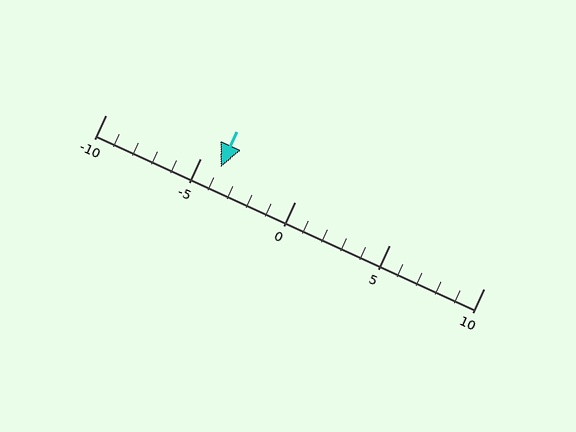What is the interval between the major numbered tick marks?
The major tick marks are spaced 5 units apart.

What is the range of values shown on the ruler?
The ruler shows values from -10 to 10.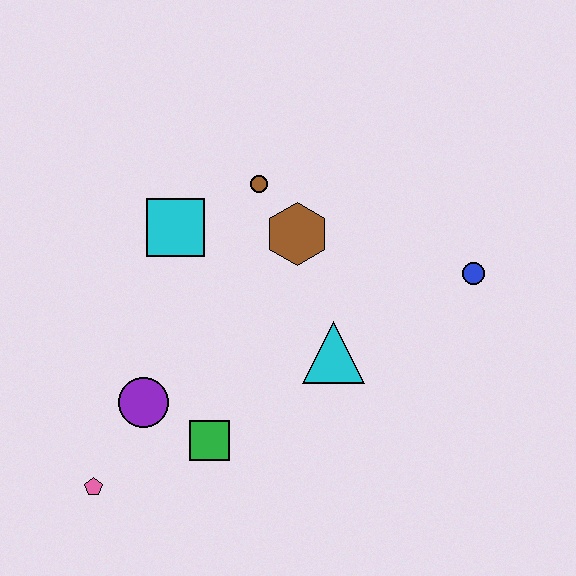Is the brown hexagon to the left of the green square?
No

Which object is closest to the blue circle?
The cyan triangle is closest to the blue circle.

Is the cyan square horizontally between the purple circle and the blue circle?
Yes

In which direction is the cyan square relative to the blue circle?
The cyan square is to the left of the blue circle.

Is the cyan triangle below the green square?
No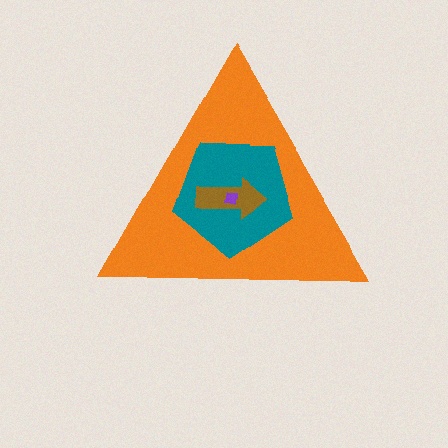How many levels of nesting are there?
4.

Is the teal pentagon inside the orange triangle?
Yes.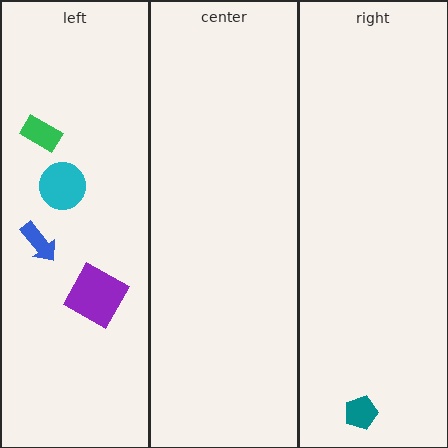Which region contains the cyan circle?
The left region.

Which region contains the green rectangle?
The left region.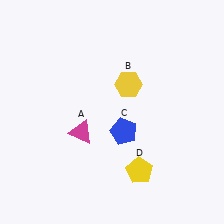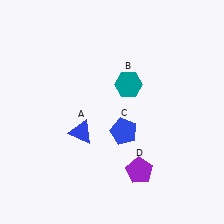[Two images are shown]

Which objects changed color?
A changed from magenta to blue. B changed from yellow to teal. D changed from yellow to purple.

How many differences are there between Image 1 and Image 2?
There are 3 differences between the two images.